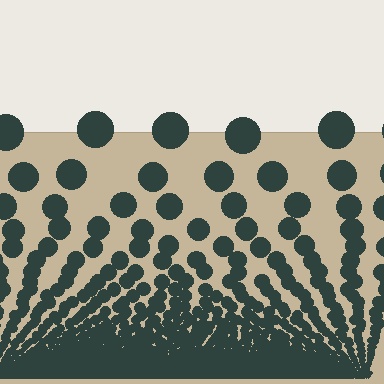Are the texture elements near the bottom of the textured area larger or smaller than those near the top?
Smaller. The gradient is inverted — elements near the bottom are smaller and denser.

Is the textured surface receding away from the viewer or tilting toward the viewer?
The surface appears to tilt toward the viewer. Texture elements get larger and sparser toward the top.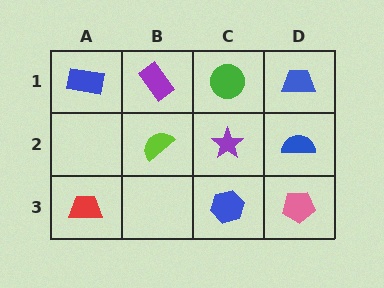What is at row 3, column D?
A pink pentagon.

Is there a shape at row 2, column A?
No, that cell is empty.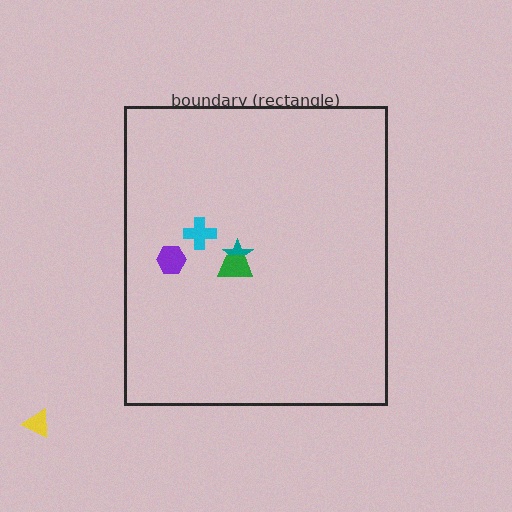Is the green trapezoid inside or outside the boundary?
Inside.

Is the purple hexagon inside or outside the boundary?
Inside.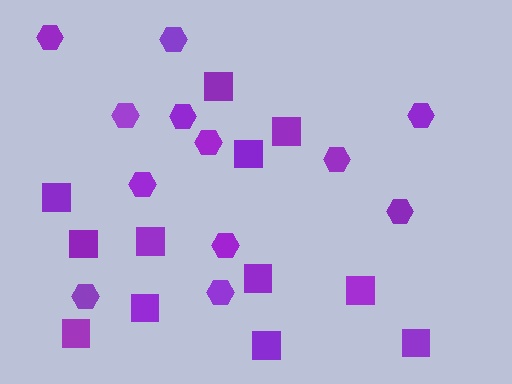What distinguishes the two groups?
There are 2 groups: one group of squares (12) and one group of hexagons (12).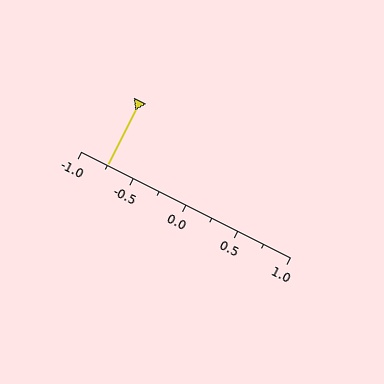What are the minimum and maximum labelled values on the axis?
The axis runs from -1.0 to 1.0.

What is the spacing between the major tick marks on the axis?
The major ticks are spaced 0.5 apart.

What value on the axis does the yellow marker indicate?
The marker indicates approximately -0.75.